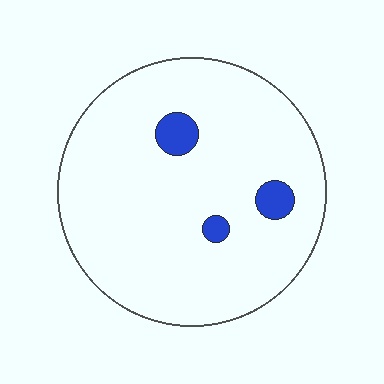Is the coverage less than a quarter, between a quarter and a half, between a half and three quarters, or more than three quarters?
Less than a quarter.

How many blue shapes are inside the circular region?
3.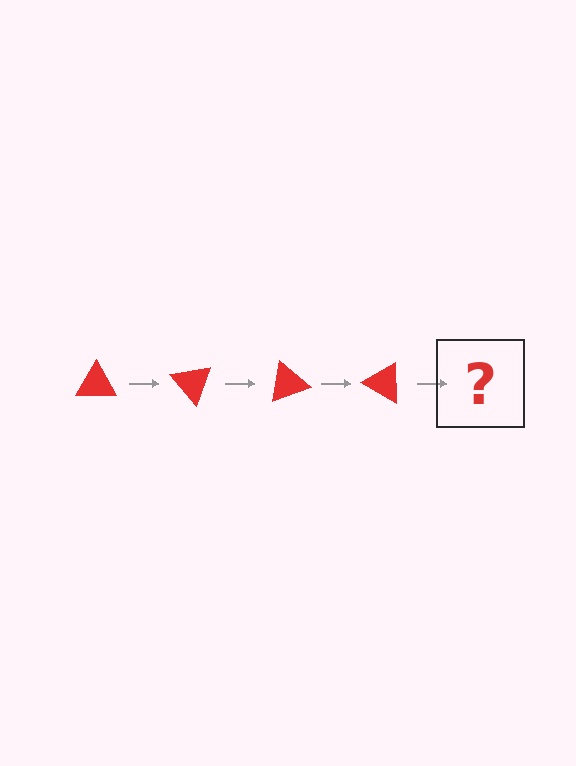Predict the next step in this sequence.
The next step is a red triangle rotated 200 degrees.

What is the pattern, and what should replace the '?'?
The pattern is that the triangle rotates 50 degrees each step. The '?' should be a red triangle rotated 200 degrees.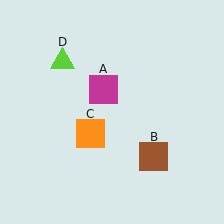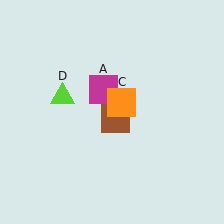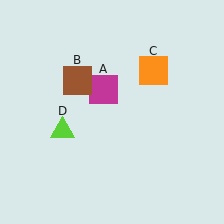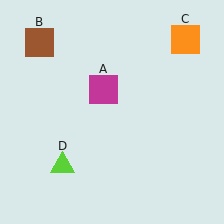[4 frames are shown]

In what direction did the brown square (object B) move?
The brown square (object B) moved up and to the left.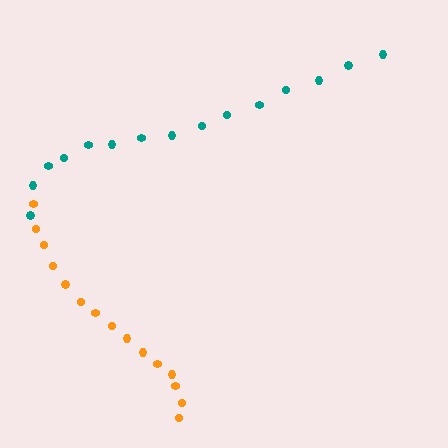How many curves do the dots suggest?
There are 2 distinct paths.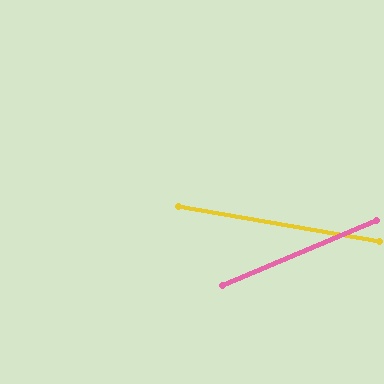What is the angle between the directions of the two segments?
Approximately 32 degrees.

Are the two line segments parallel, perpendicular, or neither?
Neither parallel nor perpendicular — they differ by about 32°.